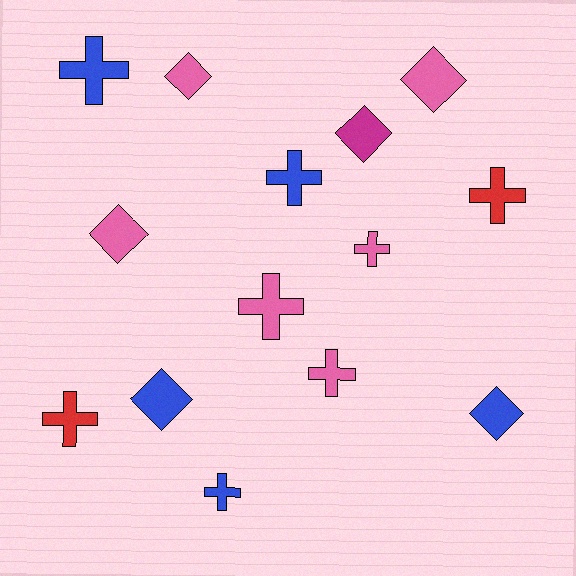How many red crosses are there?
There are 2 red crosses.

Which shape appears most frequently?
Cross, with 8 objects.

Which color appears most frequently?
Pink, with 6 objects.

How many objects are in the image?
There are 14 objects.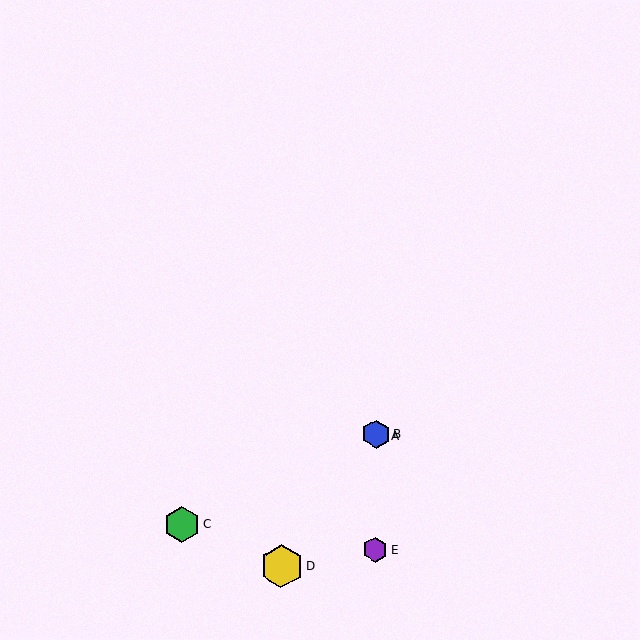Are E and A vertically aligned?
Yes, both are at x≈375.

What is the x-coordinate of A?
Object A is at x≈376.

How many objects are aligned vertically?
3 objects (A, B, E) are aligned vertically.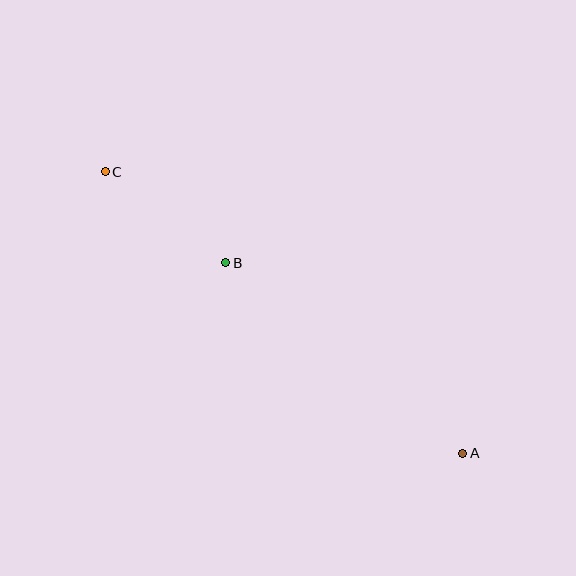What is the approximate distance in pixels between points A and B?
The distance between A and B is approximately 304 pixels.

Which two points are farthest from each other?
Points A and C are farthest from each other.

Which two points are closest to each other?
Points B and C are closest to each other.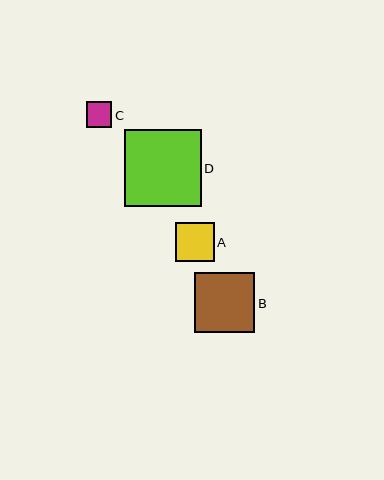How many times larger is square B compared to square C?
Square B is approximately 2.4 times the size of square C.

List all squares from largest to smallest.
From largest to smallest: D, B, A, C.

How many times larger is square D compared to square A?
Square D is approximately 1.9 times the size of square A.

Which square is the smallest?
Square C is the smallest with a size of approximately 25 pixels.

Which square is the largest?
Square D is the largest with a size of approximately 76 pixels.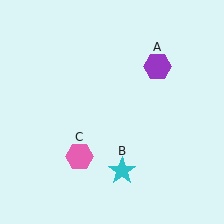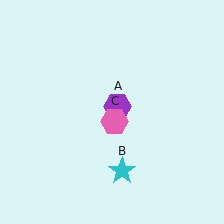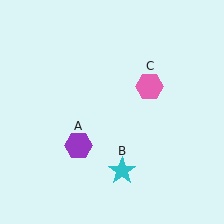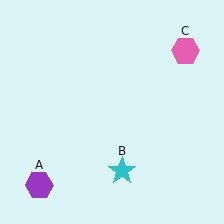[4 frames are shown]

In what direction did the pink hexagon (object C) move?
The pink hexagon (object C) moved up and to the right.